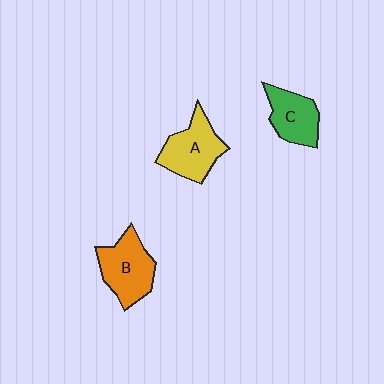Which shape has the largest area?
Shape B (orange).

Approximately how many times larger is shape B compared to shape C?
Approximately 1.2 times.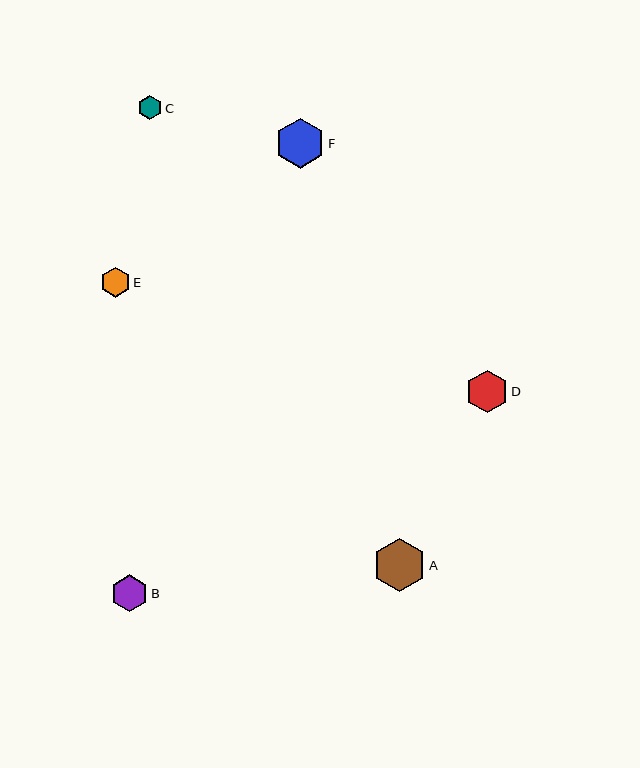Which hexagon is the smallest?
Hexagon C is the smallest with a size of approximately 24 pixels.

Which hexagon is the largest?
Hexagon A is the largest with a size of approximately 53 pixels.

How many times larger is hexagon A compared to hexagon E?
Hexagon A is approximately 1.8 times the size of hexagon E.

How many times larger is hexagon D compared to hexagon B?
Hexagon D is approximately 1.1 times the size of hexagon B.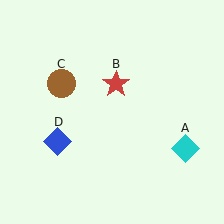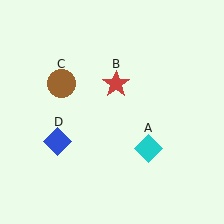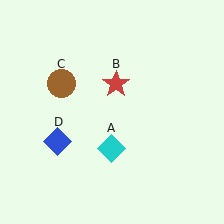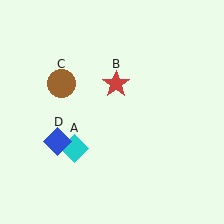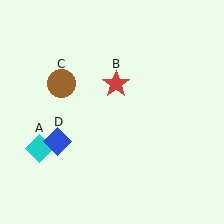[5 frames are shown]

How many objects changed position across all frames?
1 object changed position: cyan diamond (object A).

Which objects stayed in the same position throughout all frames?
Red star (object B) and brown circle (object C) and blue diamond (object D) remained stationary.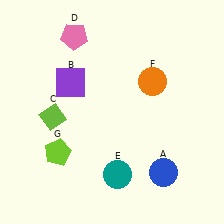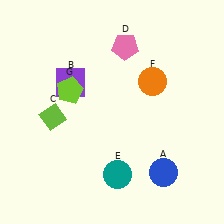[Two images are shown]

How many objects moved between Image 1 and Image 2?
2 objects moved between the two images.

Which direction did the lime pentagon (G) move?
The lime pentagon (G) moved up.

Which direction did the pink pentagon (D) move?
The pink pentagon (D) moved right.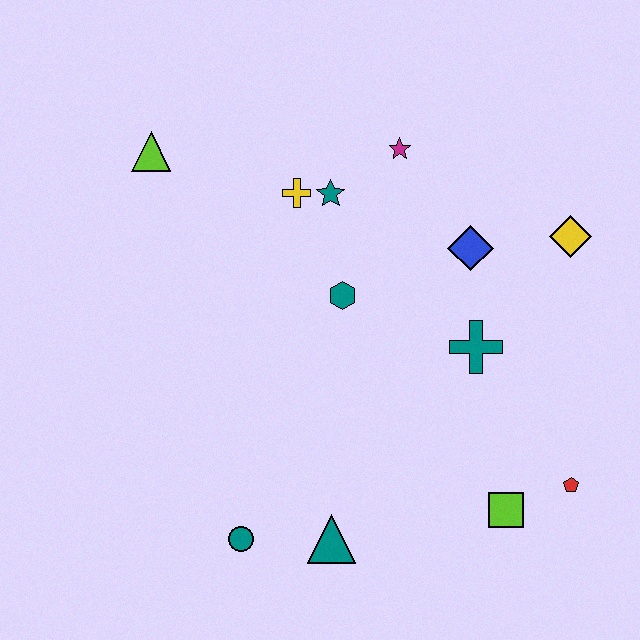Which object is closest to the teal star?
The yellow cross is closest to the teal star.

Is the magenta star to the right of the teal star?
Yes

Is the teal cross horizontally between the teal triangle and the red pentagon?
Yes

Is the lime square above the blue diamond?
No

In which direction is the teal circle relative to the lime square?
The teal circle is to the left of the lime square.